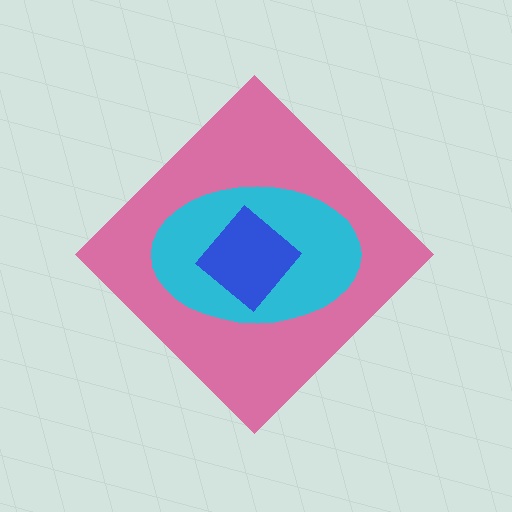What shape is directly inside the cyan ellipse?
The blue diamond.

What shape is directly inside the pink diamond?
The cyan ellipse.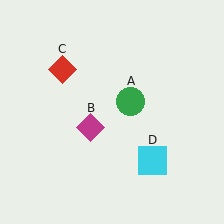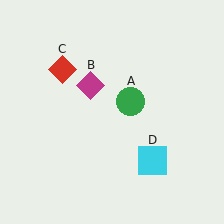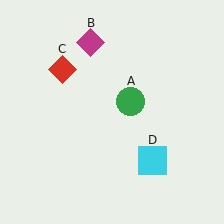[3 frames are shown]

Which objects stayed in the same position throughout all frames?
Green circle (object A) and red diamond (object C) and cyan square (object D) remained stationary.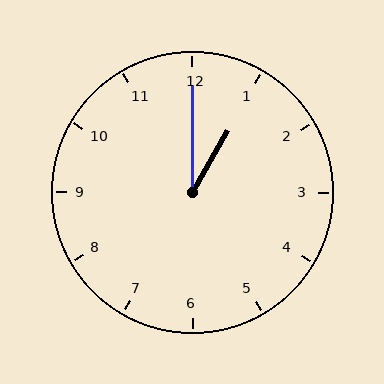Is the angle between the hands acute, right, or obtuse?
It is acute.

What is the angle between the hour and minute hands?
Approximately 30 degrees.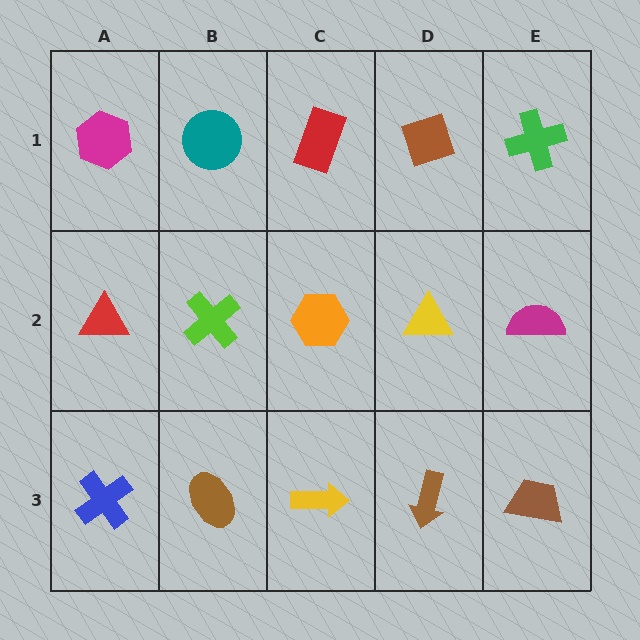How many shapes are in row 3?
5 shapes.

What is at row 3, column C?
A yellow arrow.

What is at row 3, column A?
A blue cross.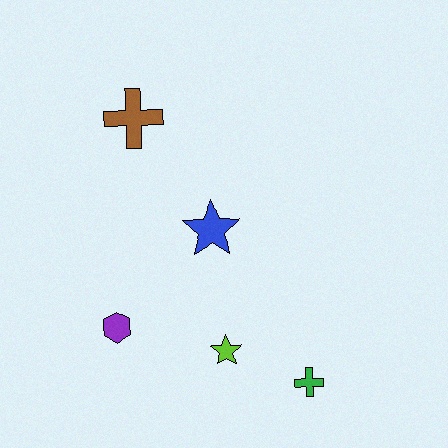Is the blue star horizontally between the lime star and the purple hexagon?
Yes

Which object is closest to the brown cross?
The blue star is closest to the brown cross.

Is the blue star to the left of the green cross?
Yes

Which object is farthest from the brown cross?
The green cross is farthest from the brown cross.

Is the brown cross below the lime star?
No